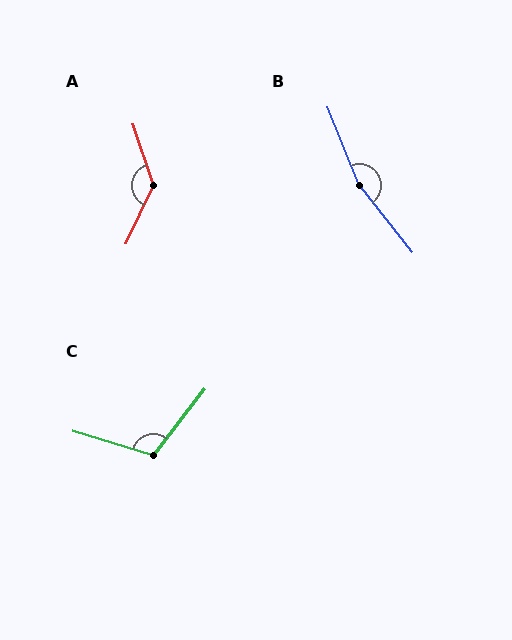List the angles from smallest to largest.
C (110°), A (136°), B (164°).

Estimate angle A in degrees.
Approximately 136 degrees.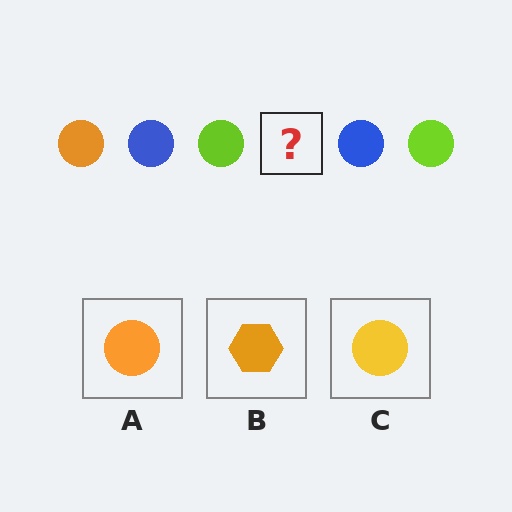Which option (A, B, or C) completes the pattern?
A.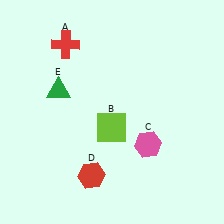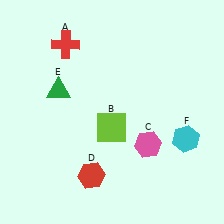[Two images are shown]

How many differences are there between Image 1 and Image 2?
There is 1 difference between the two images.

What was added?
A cyan hexagon (F) was added in Image 2.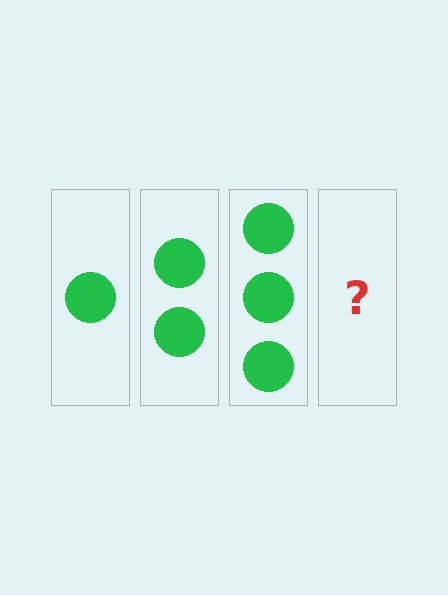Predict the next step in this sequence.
The next step is 4 circles.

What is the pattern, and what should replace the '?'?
The pattern is that each step adds one more circle. The '?' should be 4 circles.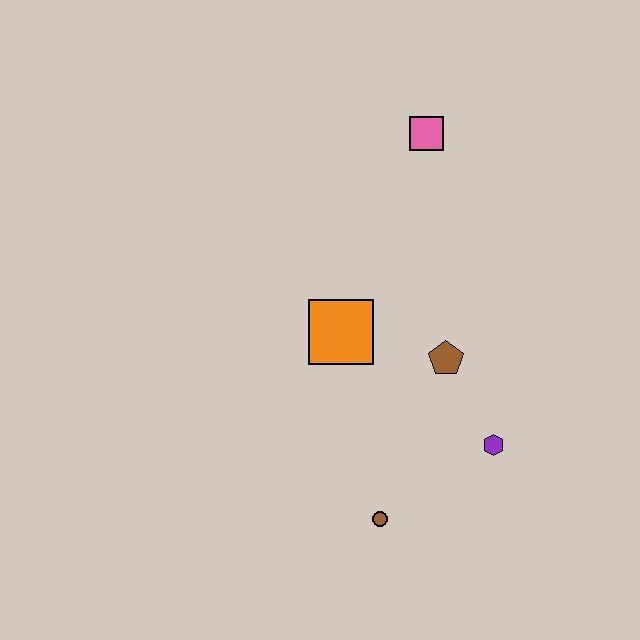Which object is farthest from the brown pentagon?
The pink square is farthest from the brown pentagon.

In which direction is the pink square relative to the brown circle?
The pink square is above the brown circle.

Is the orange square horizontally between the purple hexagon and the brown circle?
No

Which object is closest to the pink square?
The orange square is closest to the pink square.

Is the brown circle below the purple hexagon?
Yes